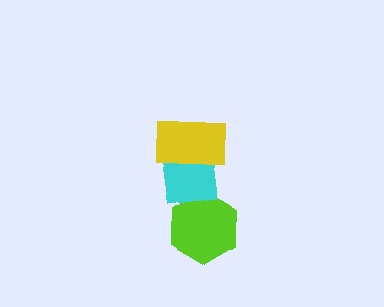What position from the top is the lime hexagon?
The lime hexagon is 3rd from the top.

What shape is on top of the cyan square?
The yellow rectangle is on top of the cyan square.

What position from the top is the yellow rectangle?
The yellow rectangle is 1st from the top.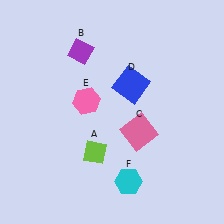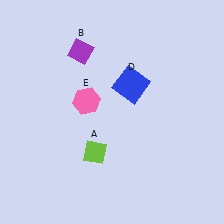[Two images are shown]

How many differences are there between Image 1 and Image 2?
There are 2 differences between the two images.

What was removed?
The cyan hexagon (F), the pink square (C) were removed in Image 2.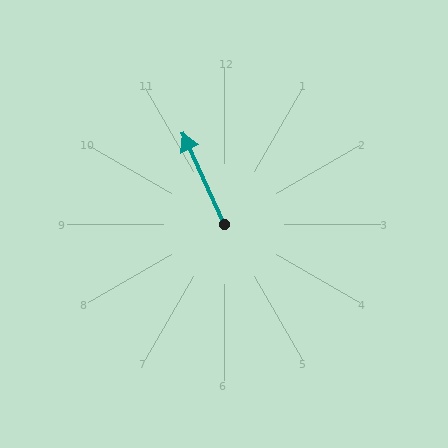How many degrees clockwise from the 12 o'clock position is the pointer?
Approximately 335 degrees.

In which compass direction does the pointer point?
Northwest.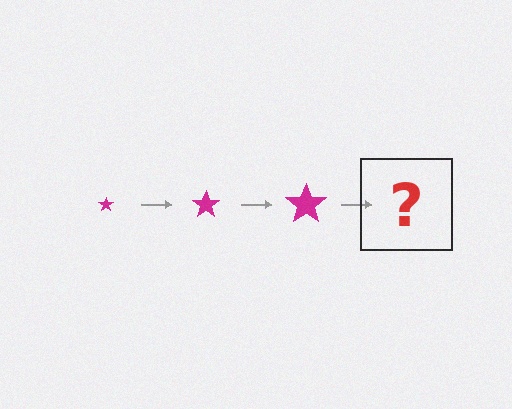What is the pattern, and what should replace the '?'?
The pattern is that the star gets progressively larger each step. The '?' should be a magenta star, larger than the previous one.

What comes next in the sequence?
The next element should be a magenta star, larger than the previous one.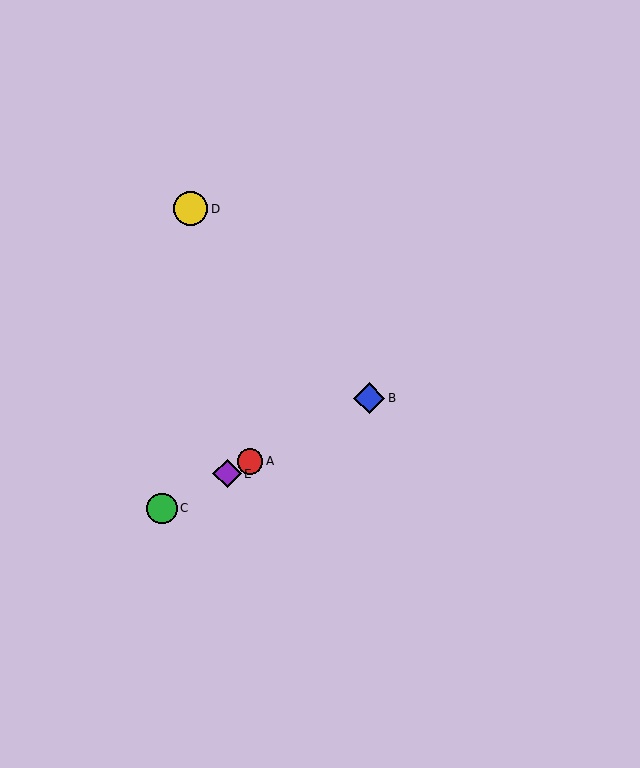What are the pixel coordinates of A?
Object A is at (250, 462).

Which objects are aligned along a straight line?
Objects A, B, C, E are aligned along a straight line.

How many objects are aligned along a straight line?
4 objects (A, B, C, E) are aligned along a straight line.